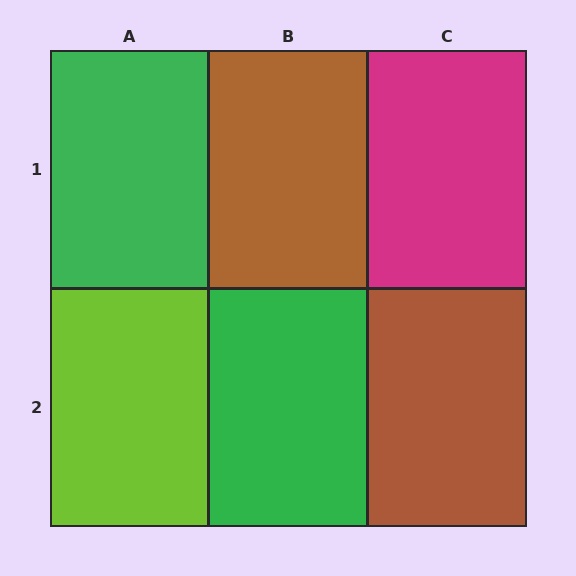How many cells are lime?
1 cell is lime.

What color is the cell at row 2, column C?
Brown.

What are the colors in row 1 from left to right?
Green, brown, magenta.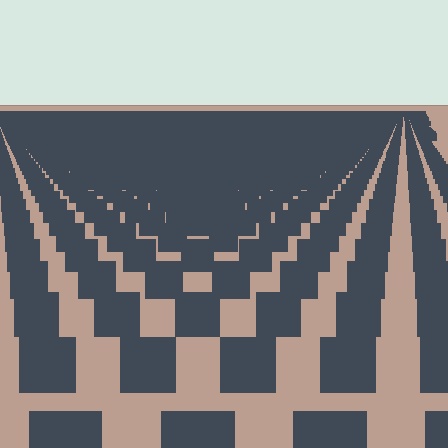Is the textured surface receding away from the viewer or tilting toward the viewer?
The surface is receding away from the viewer. Texture elements get smaller and denser toward the top.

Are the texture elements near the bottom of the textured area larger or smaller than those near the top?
Larger. Near the bottom, elements are closer to the viewer and appear at a bigger on-screen size.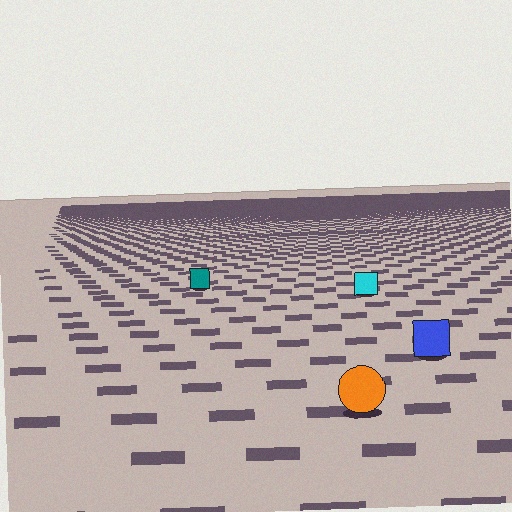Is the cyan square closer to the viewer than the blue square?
No. The blue square is closer — you can tell from the texture gradient: the ground texture is coarser near it.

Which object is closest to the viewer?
The orange circle is closest. The texture marks near it are larger and more spread out.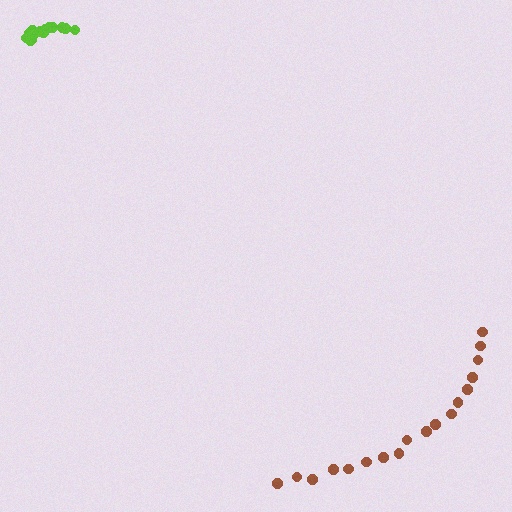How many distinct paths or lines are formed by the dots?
There are 2 distinct paths.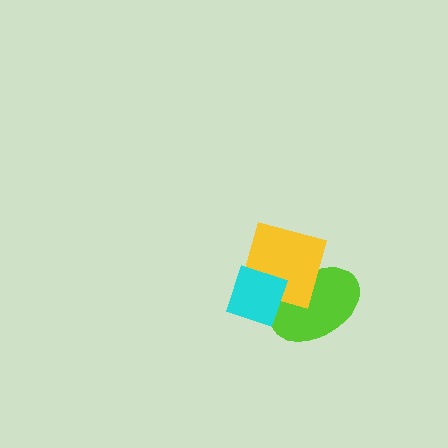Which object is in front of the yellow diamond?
The cyan diamond is in front of the yellow diamond.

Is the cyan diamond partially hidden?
No, no other shape covers it.